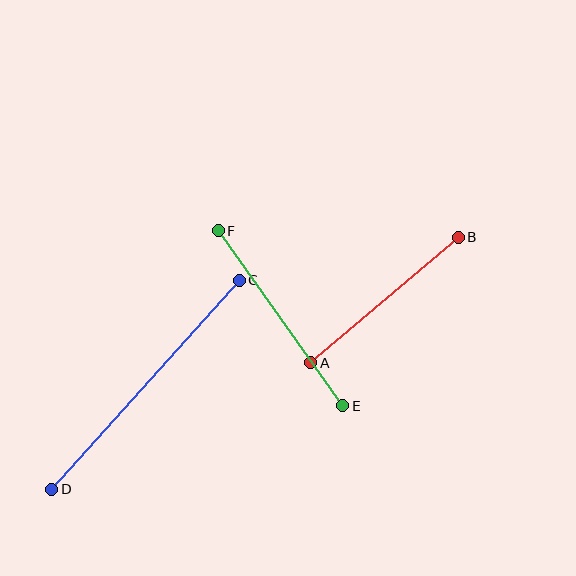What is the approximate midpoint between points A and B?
The midpoint is at approximately (384, 300) pixels.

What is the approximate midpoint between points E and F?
The midpoint is at approximately (280, 318) pixels.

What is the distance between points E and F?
The distance is approximately 215 pixels.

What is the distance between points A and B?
The distance is approximately 194 pixels.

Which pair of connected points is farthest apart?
Points C and D are farthest apart.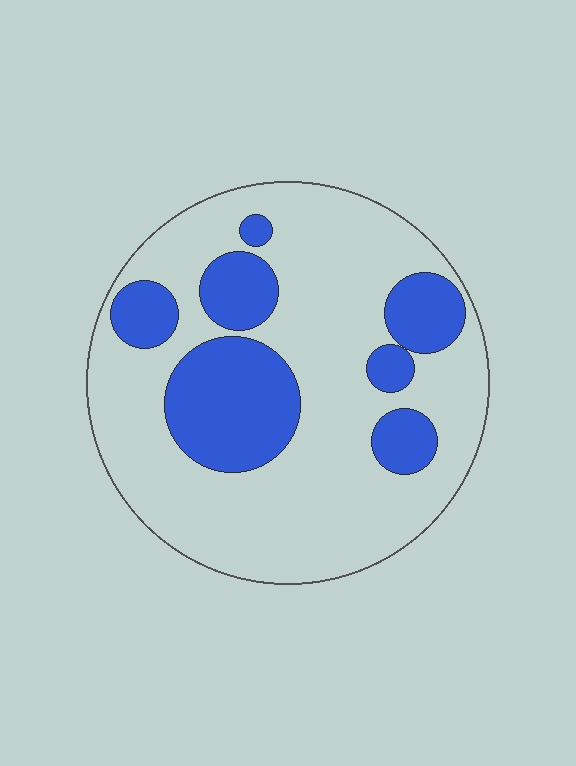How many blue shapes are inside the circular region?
7.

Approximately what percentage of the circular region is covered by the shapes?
Approximately 25%.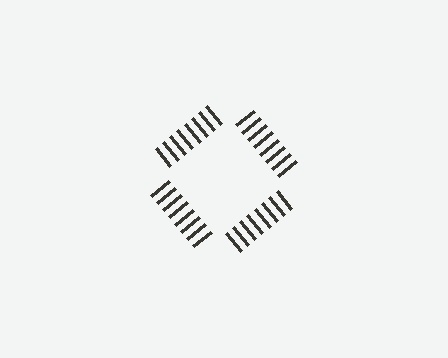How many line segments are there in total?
32 — 8 along each of the 4 edges.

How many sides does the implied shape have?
4 sides — the line-ends trace a square.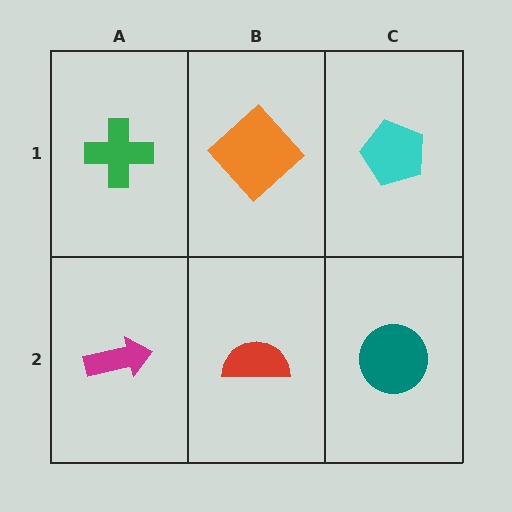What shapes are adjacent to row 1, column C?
A teal circle (row 2, column C), an orange diamond (row 1, column B).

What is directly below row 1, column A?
A magenta arrow.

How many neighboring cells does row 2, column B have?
3.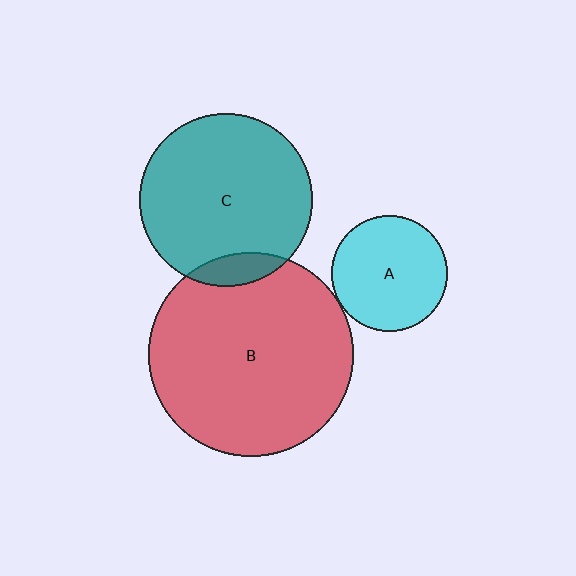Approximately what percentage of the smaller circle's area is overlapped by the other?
Approximately 10%.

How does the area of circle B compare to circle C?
Approximately 1.4 times.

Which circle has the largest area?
Circle B (red).